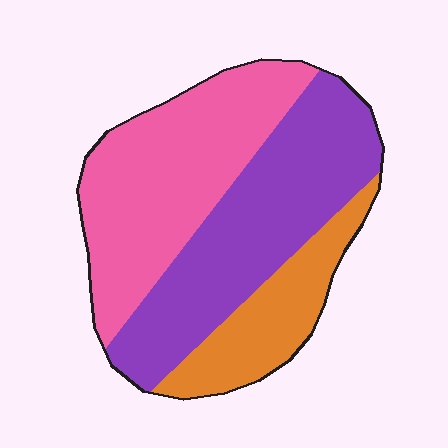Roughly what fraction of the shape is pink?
Pink covers about 40% of the shape.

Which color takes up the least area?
Orange, at roughly 20%.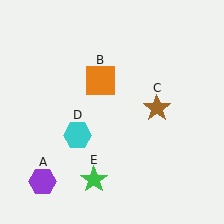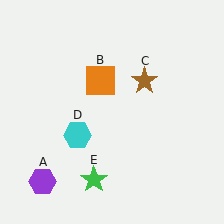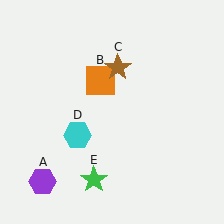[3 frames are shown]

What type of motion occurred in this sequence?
The brown star (object C) rotated counterclockwise around the center of the scene.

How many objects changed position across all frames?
1 object changed position: brown star (object C).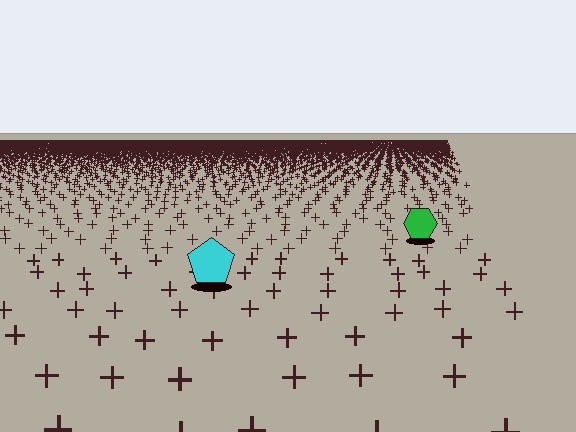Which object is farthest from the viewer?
The green hexagon is farthest from the viewer. It appears smaller and the ground texture around it is denser.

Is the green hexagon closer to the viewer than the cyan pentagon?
No. The cyan pentagon is closer — you can tell from the texture gradient: the ground texture is coarser near it.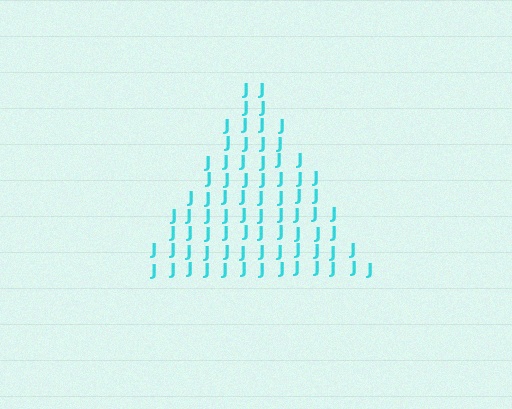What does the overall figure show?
The overall figure shows a triangle.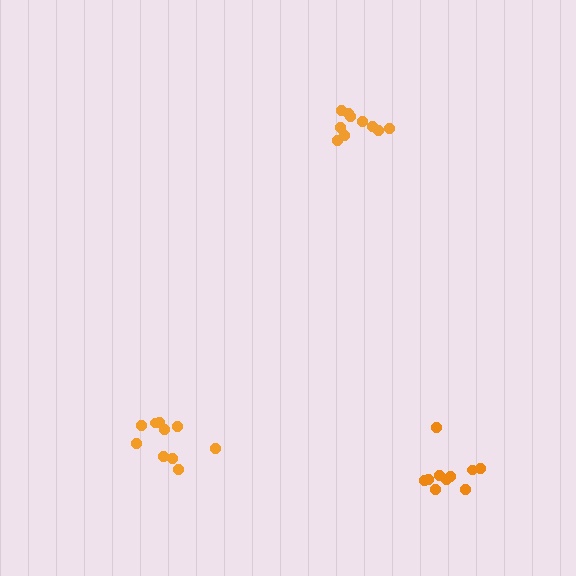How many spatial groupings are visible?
There are 3 spatial groupings.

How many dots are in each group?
Group 1: 10 dots, Group 2: 10 dots, Group 3: 10 dots (30 total).